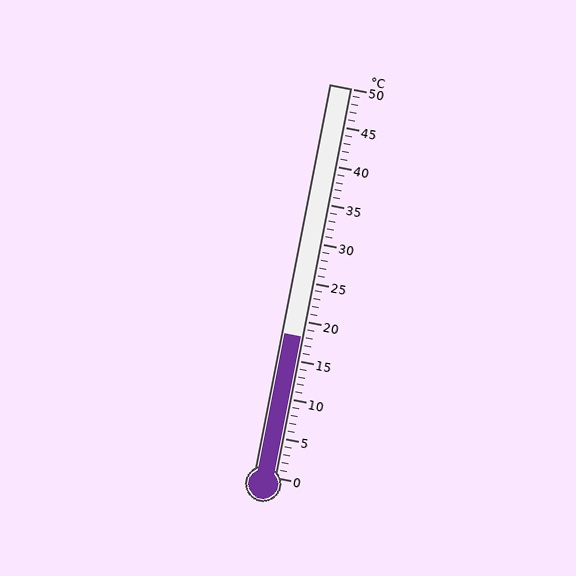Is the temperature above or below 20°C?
The temperature is below 20°C.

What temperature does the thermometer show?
The thermometer shows approximately 18°C.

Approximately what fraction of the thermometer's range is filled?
The thermometer is filled to approximately 35% of its range.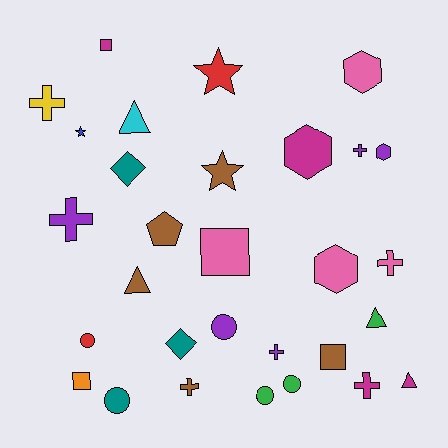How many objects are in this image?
There are 30 objects.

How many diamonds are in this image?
There are 2 diamonds.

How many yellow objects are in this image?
There is 1 yellow object.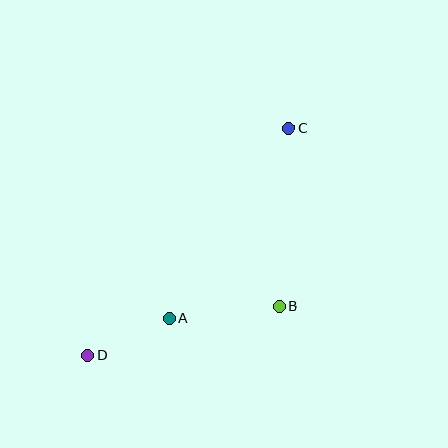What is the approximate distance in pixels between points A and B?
The distance between A and B is approximately 111 pixels.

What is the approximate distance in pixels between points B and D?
The distance between B and D is approximately 198 pixels.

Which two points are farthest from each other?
Points C and D are farthest from each other.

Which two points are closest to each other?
Points A and D are closest to each other.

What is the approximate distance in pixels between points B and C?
The distance between B and C is approximately 178 pixels.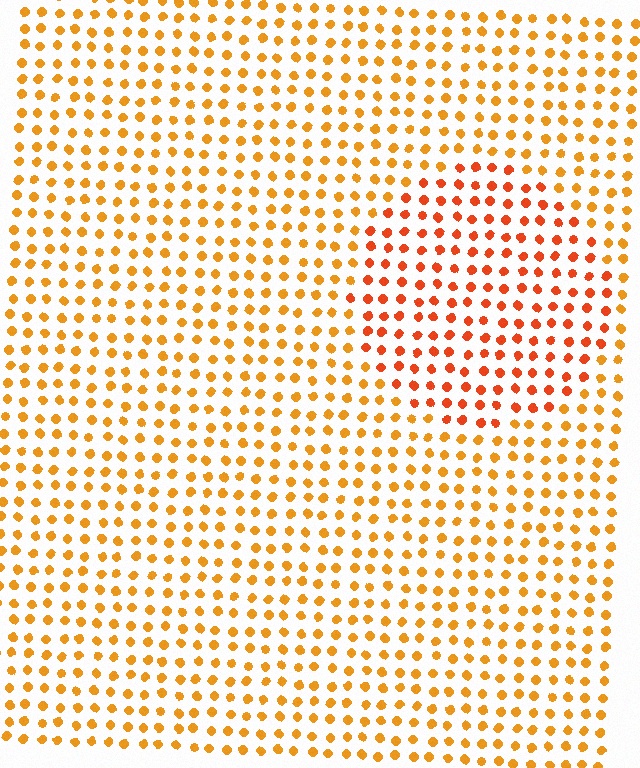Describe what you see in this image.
The image is filled with small orange elements in a uniform arrangement. A circle-shaped region is visible where the elements are tinted to a slightly different hue, forming a subtle color boundary.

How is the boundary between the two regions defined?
The boundary is defined purely by a slight shift in hue (about 25 degrees). Spacing, size, and orientation are identical on both sides.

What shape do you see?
I see a circle.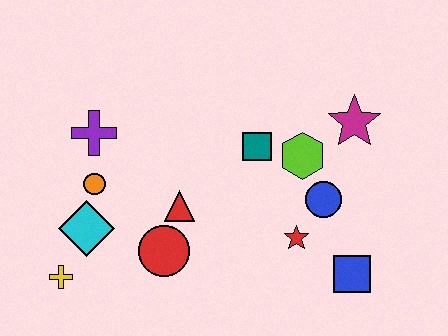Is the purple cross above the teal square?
Yes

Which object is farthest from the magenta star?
The yellow cross is farthest from the magenta star.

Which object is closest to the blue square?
The red star is closest to the blue square.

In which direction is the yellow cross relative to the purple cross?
The yellow cross is below the purple cross.